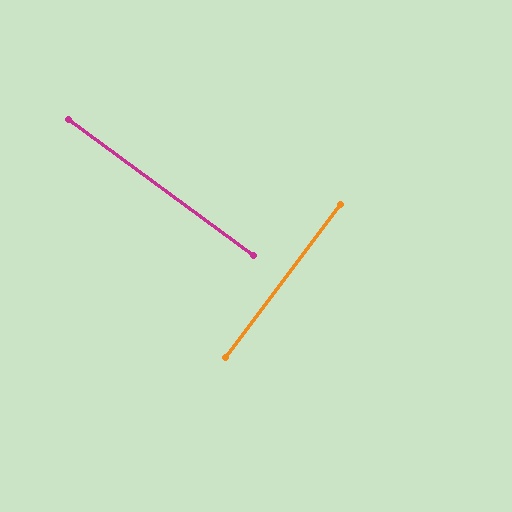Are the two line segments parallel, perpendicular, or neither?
Perpendicular — they meet at approximately 90°.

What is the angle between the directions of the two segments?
Approximately 90 degrees.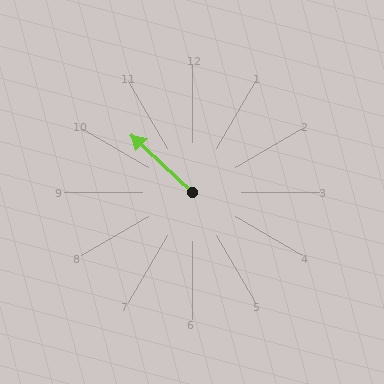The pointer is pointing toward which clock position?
Roughly 10 o'clock.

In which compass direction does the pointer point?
Northwest.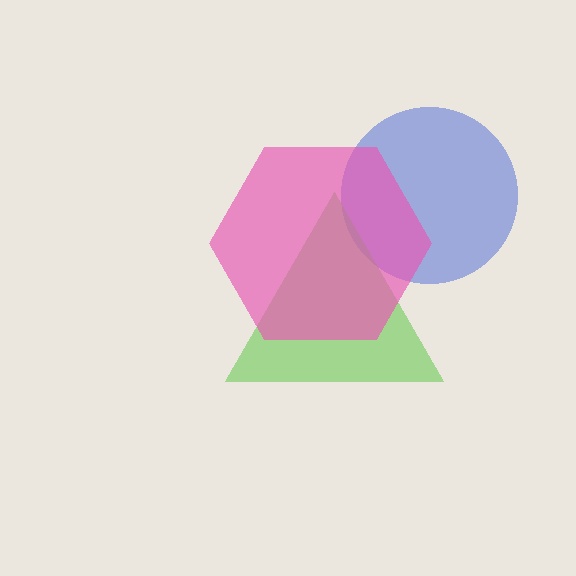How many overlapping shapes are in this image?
There are 3 overlapping shapes in the image.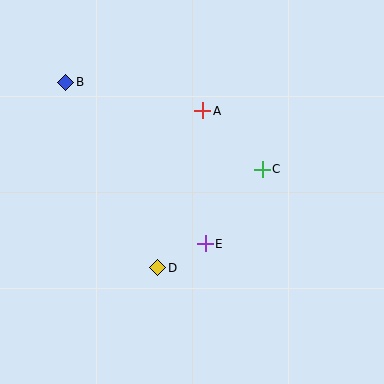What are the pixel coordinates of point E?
Point E is at (205, 244).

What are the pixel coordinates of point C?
Point C is at (262, 169).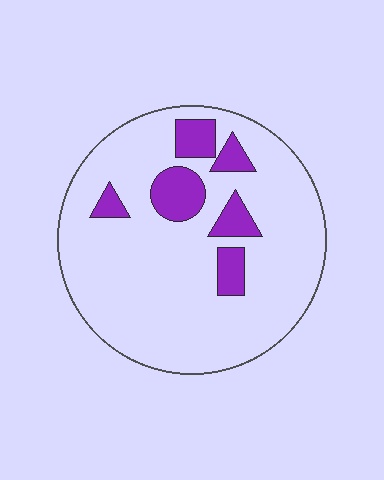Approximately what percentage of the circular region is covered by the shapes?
Approximately 15%.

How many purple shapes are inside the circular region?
6.